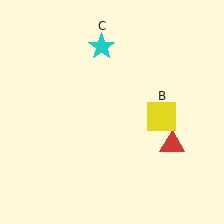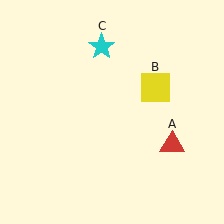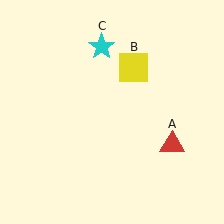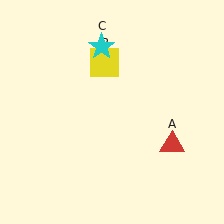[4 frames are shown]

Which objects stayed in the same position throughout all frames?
Red triangle (object A) and cyan star (object C) remained stationary.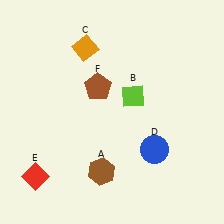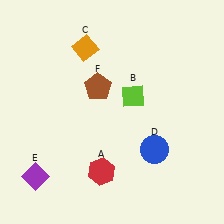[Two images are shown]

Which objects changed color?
A changed from brown to red. E changed from red to purple.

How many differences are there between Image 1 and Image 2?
There are 2 differences between the two images.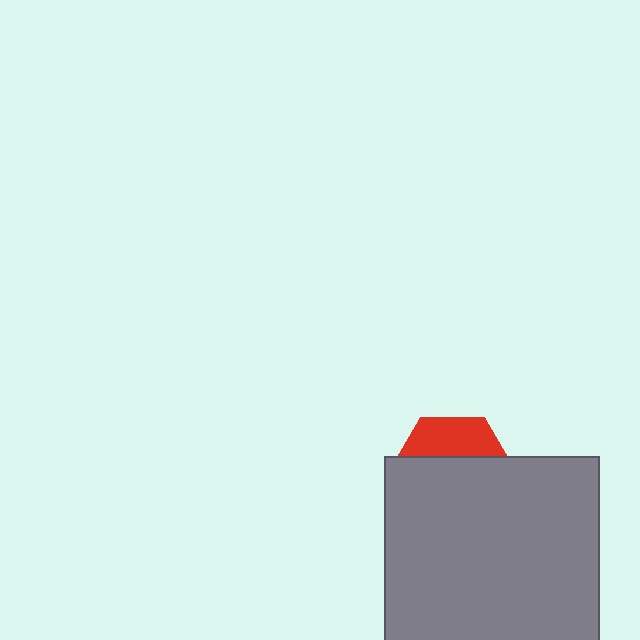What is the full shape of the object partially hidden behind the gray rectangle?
The partially hidden object is a red hexagon.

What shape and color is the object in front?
The object in front is a gray rectangle.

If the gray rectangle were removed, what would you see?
You would see the complete red hexagon.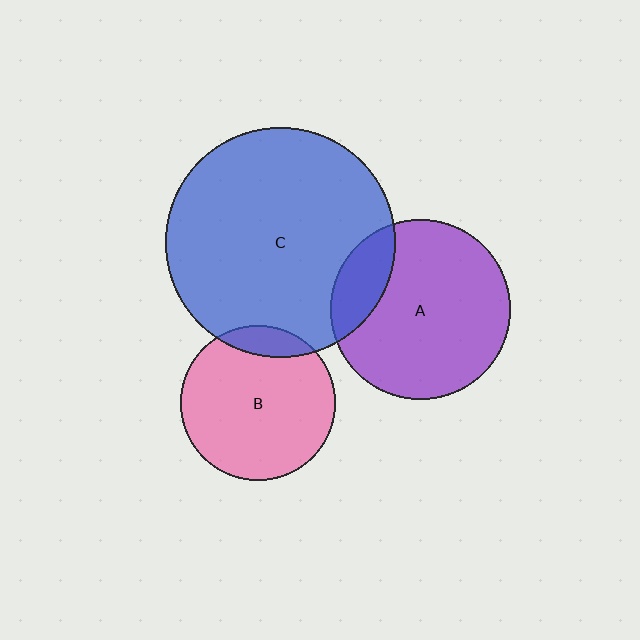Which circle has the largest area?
Circle C (blue).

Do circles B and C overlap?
Yes.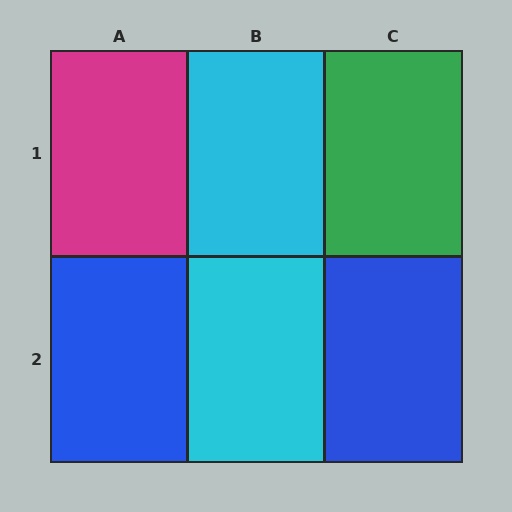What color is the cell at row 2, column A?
Blue.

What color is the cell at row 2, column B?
Cyan.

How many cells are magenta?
1 cell is magenta.